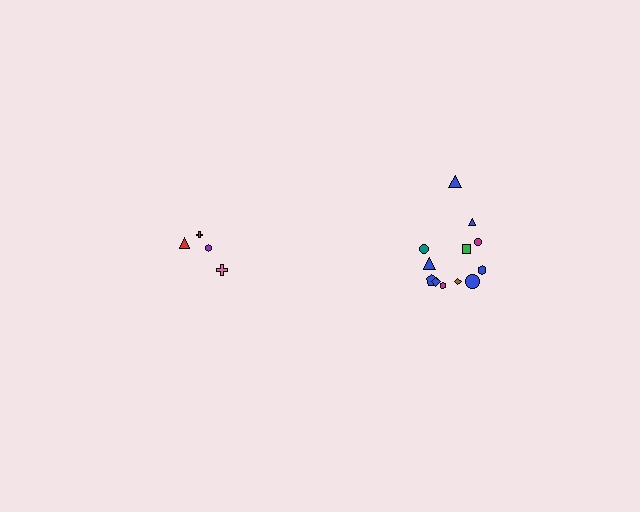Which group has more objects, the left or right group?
The right group.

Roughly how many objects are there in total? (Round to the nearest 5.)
Roughly 15 objects in total.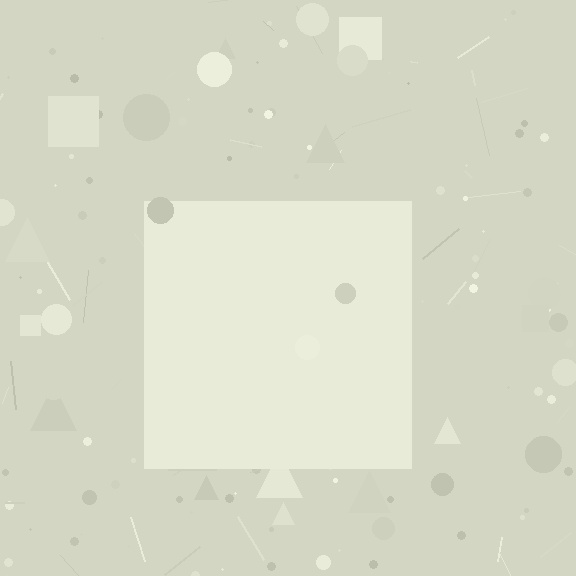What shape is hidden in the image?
A square is hidden in the image.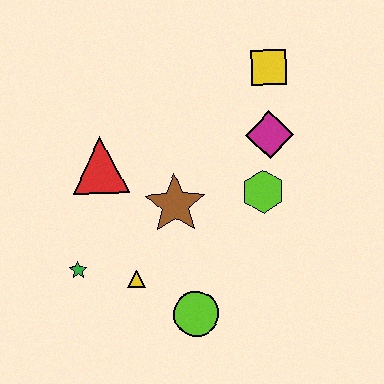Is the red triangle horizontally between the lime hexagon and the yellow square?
No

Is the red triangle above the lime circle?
Yes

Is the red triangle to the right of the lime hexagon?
No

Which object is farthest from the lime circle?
The yellow square is farthest from the lime circle.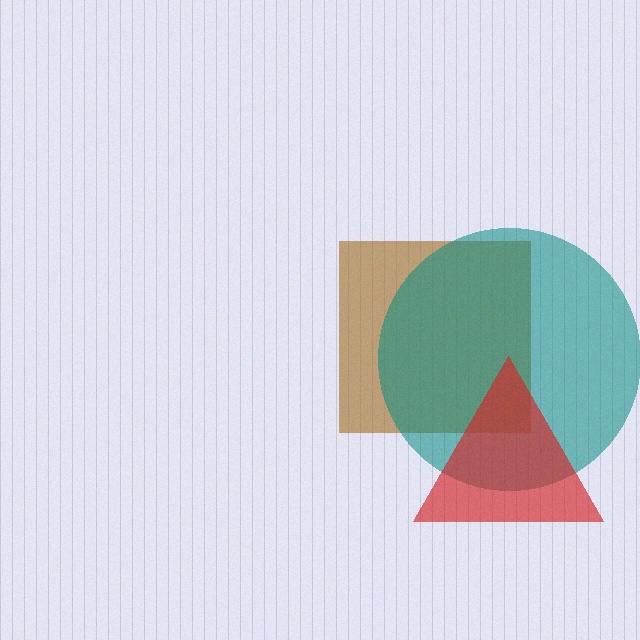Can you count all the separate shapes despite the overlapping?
Yes, there are 3 separate shapes.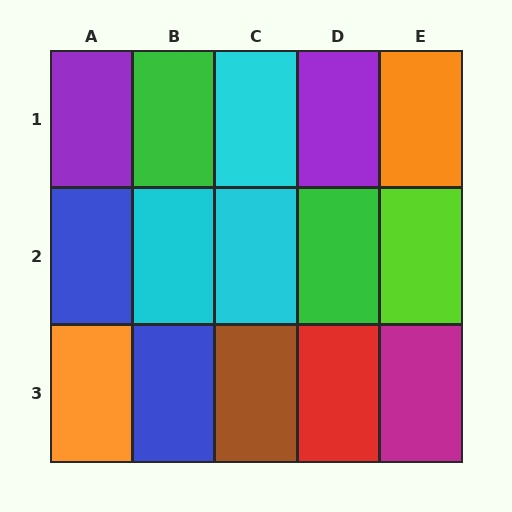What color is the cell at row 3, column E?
Magenta.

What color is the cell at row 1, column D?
Purple.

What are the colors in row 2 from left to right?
Blue, cyan, cyan, green, lime.